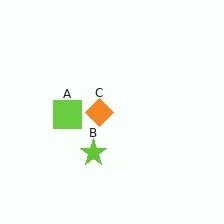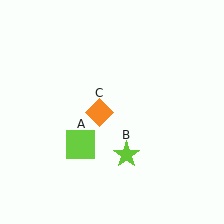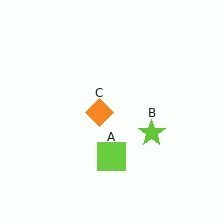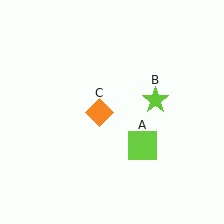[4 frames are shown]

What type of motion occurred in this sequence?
The lime square (object A), lime star (object B) rotated counterclockwise around the center of the scene.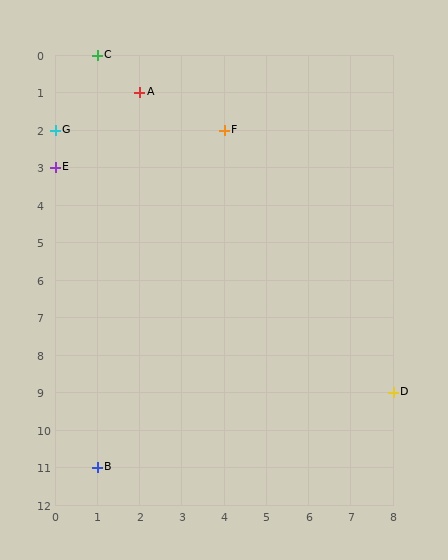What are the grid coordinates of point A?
Point A is at grid coordinates (2, 1).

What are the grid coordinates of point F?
Point F is at grid coordinates (4, 2).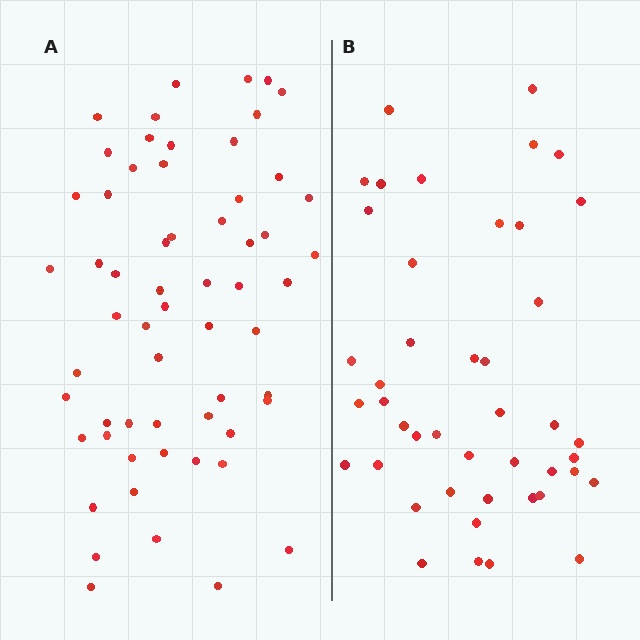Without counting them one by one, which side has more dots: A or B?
Region A (the left region) has more dots.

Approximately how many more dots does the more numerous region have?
Region A has approximately 15 more dots than region B.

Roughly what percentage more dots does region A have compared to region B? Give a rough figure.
About 35% more.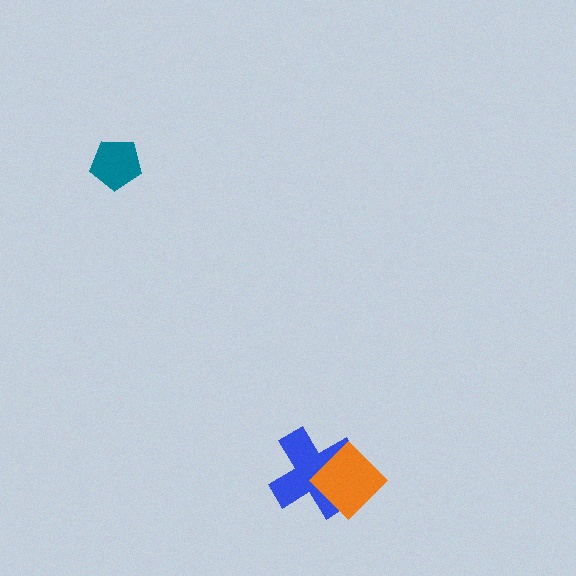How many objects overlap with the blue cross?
1 object overlaps with the blue cross.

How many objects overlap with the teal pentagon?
0 objects overlap with the teal pentagon.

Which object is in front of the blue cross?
The orange diamond is in front of the blue cross.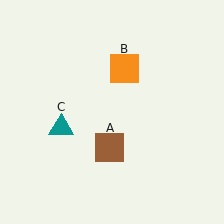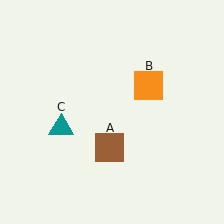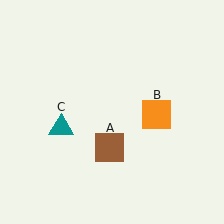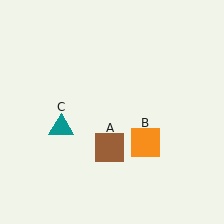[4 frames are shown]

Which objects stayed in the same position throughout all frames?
Brown square (object A) and teal triangle (object C) remained stationary.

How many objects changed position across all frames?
1 object changed position: orange square (object B).